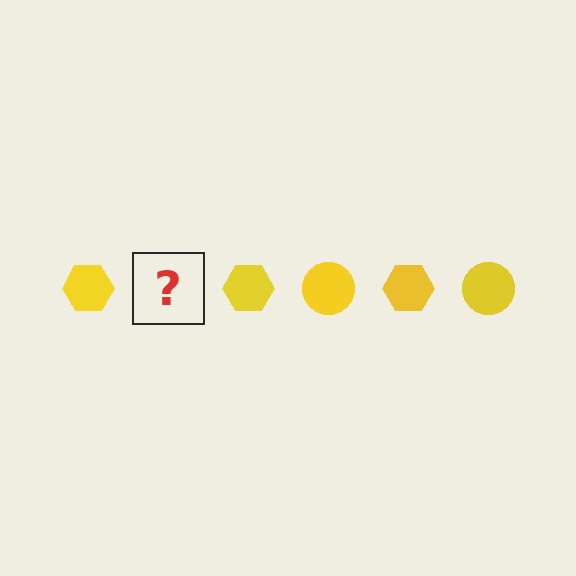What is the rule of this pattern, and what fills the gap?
The rule is that the pattern cycles through hexagon, circle shapes in yellow. The gap should be filled with a yellow circle.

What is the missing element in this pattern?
The missing element is a yellow circle.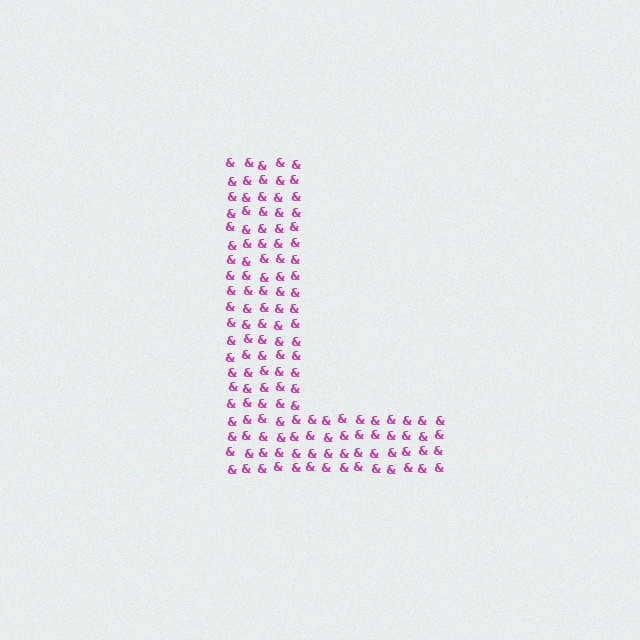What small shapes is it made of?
It is made of small ampersands.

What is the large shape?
The large shape is the letter L.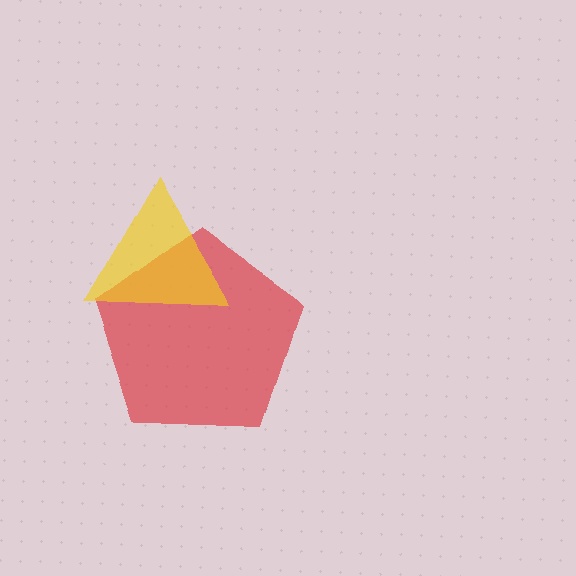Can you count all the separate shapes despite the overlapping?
Yes, there are 2 separate shapes.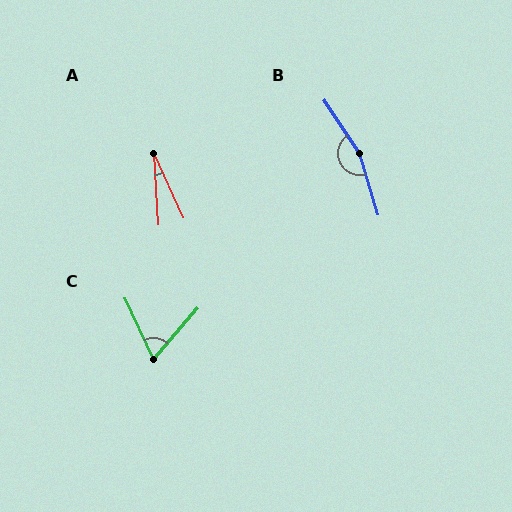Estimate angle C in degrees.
Approximately 66 degrees.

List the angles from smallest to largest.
A (21°), C (66°), B (164°).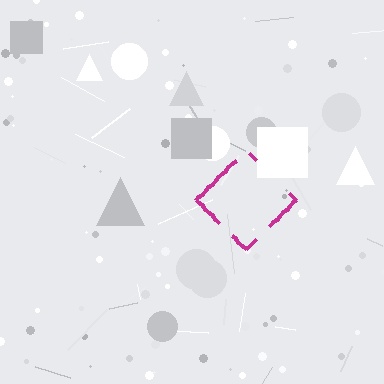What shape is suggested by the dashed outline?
The dashed outline suggests a diamond.